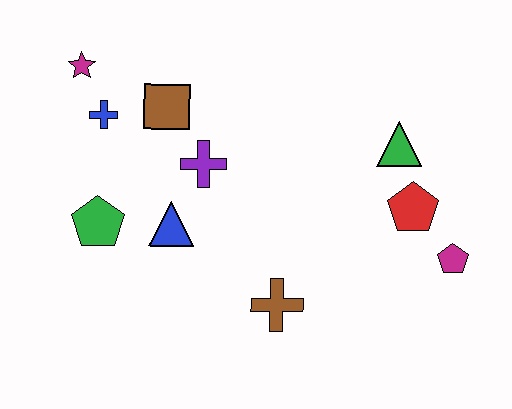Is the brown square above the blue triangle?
Yes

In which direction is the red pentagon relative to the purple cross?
The red pentagon is to the right of the purple cross.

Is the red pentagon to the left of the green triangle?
No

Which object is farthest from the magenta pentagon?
The magenta star is farthest from the magenta pentagon.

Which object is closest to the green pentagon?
The blue triangle is closest to the green pentagon.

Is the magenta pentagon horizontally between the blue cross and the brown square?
No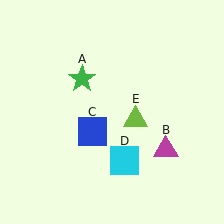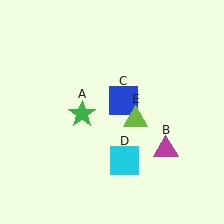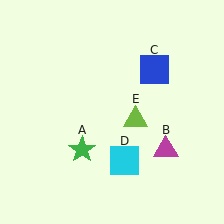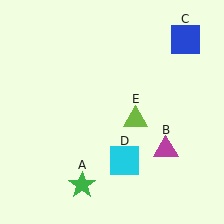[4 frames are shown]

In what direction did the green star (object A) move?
The green star (object A) moved down.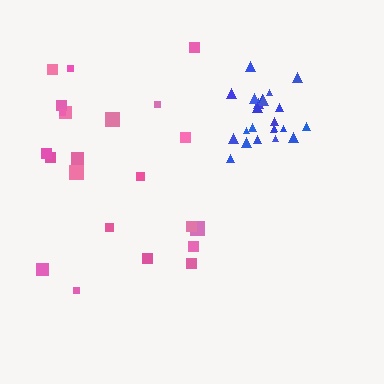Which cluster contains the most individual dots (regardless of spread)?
Blue (23).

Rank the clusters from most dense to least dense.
blue, pink.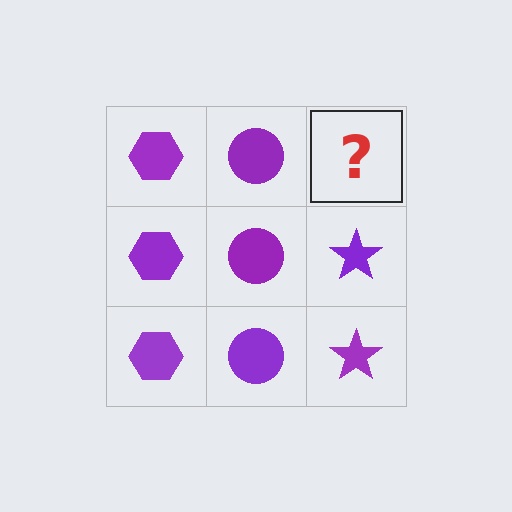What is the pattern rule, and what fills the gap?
The rule is that each column has a consistent shape. The gap should be filled with a purple star.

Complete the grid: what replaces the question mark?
The question mark should be replaced with a purple star.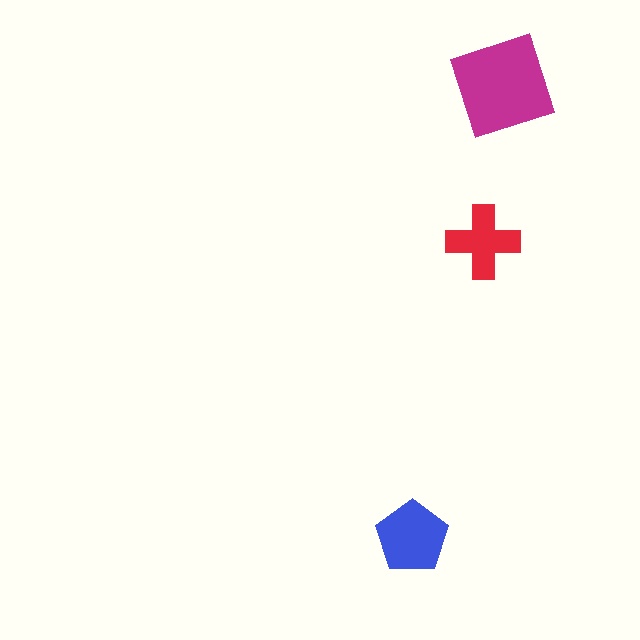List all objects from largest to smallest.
The magenta diamond, the blue pentagon, the red cross.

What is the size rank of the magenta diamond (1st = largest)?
1st.